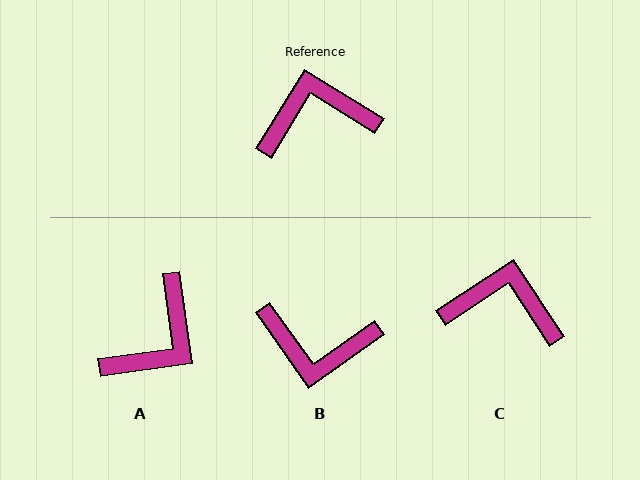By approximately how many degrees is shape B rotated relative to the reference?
Approximately 157 degrees counter-clockwise.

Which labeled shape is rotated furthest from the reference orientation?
B, about 157 degrees away.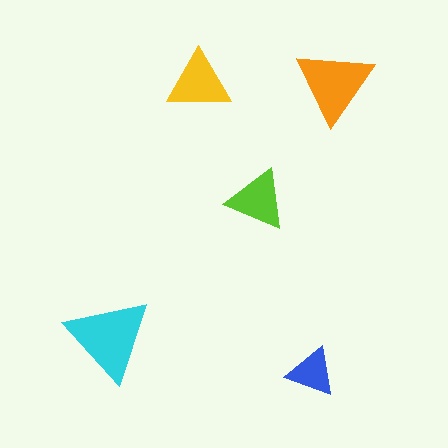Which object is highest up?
The yellow triangle is topmost.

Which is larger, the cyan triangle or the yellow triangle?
The cyan one.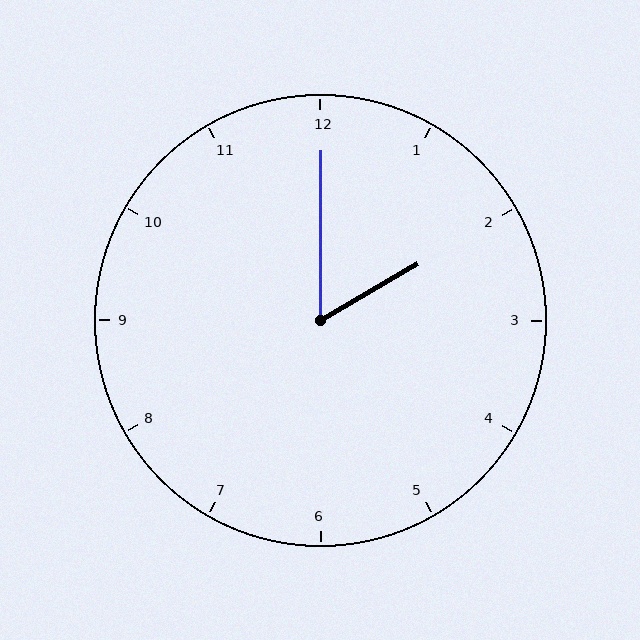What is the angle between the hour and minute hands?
Approximately 60 degrees.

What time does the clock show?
2:00.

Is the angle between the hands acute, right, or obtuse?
It is acute.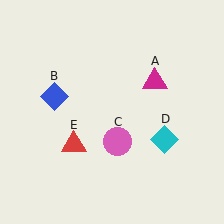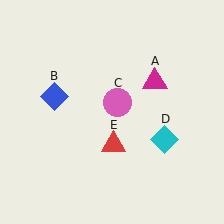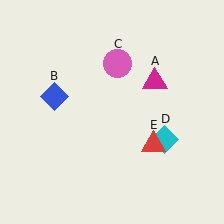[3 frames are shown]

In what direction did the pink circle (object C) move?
The pink circle (object C) moved up.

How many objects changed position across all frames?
2 objects changed position: pink circle (object C), red triangle (object E).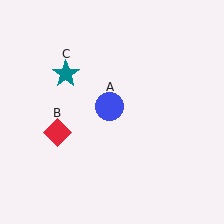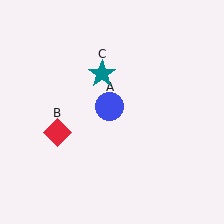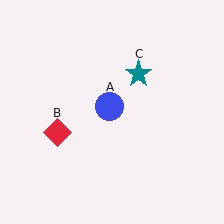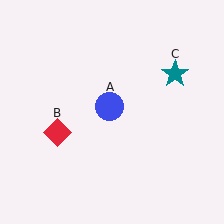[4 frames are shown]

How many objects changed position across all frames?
1 object changed position: teal star (object C).